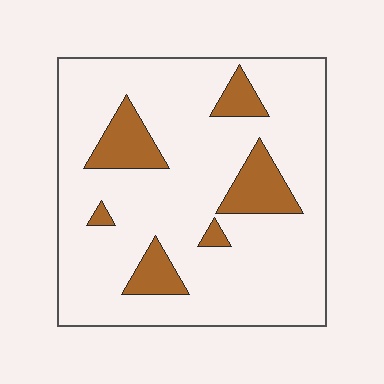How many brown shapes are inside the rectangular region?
6.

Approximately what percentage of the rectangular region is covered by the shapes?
Approximately 15%.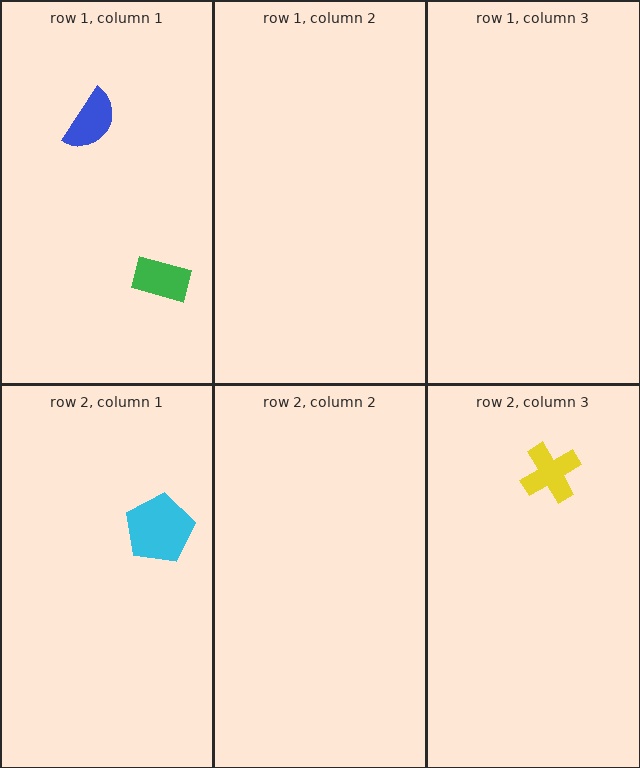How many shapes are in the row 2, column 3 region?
1.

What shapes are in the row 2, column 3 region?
The yellow cross.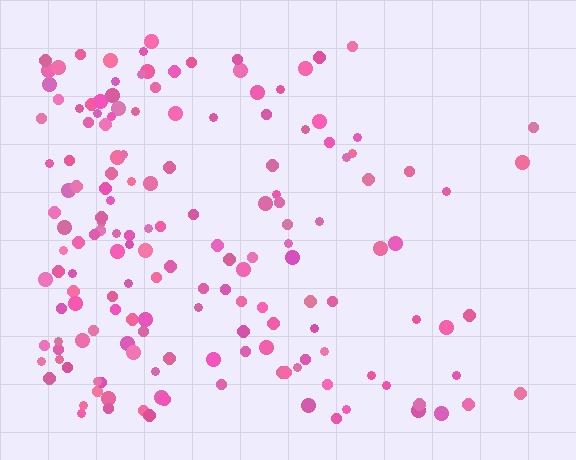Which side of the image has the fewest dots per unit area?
The right.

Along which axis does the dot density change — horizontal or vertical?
Horizontal.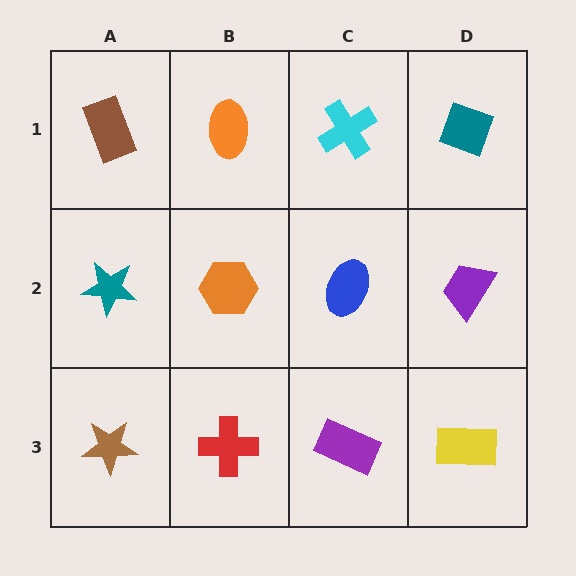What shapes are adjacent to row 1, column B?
An orange hexagon (row 2, column B), a brown rectangle (row 1, column A), a cyan cross (row 1, column C).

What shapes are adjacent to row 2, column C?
A cyan cross (row 1, column C), a purple rectangle (row 3, column C), an orange hexagon (row 2, column B), a purple trapezoid (row 2, column D).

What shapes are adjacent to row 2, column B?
An orange ellipse (row 1, column B), a red cross (row 3, column B), a teal star (row 2, column A), a blue ellipse (row 2, column C).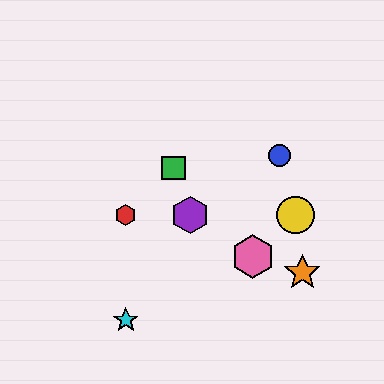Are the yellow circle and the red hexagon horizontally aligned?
Yes, both are at y≈215.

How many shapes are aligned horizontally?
3 shapes (the red hexagon, the yellow circle, the purple hexagon) are aligned horizontally.